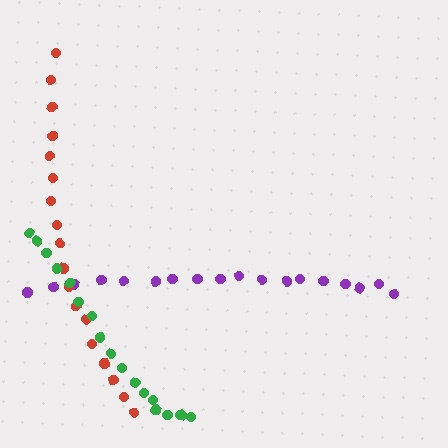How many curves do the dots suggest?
There are 3 distinct paths.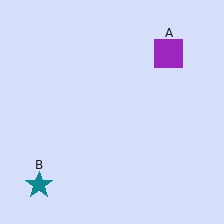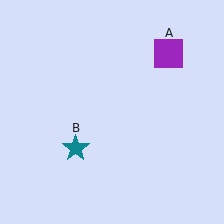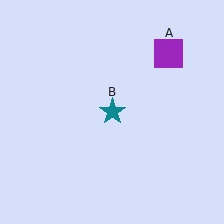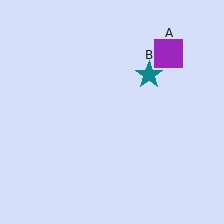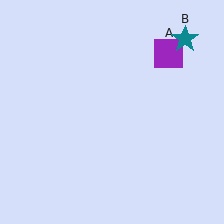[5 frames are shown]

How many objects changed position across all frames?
1 object changed position: teal star (object B).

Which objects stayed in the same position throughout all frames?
Purple square (object A) remained stationary.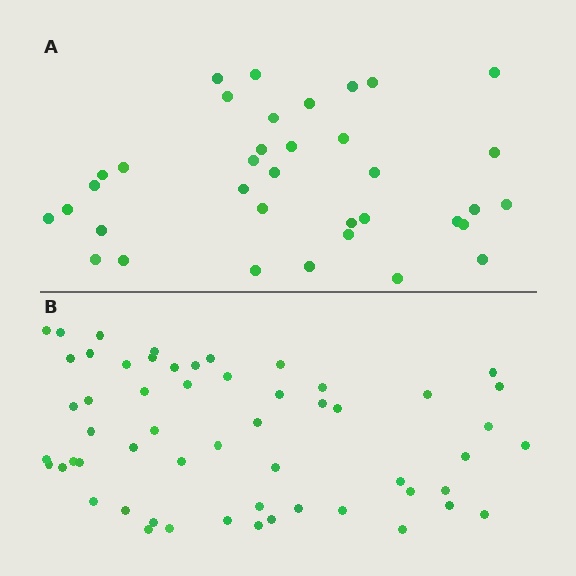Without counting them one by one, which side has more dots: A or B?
Region B (the bottom region) has more dots.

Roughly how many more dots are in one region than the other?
Region B has approximately 20 more dots than region A.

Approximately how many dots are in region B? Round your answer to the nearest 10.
About 60 dots. (The exact count is 56, which rounds to 60.)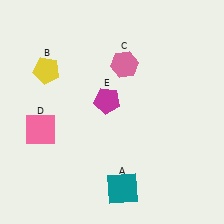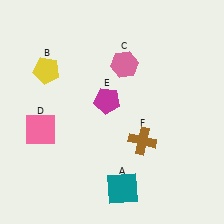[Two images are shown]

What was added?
A brown cross (F) was added in Image 2.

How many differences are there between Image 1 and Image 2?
There is 1 difference between the two images.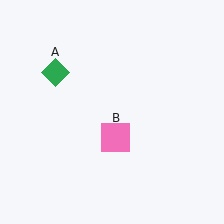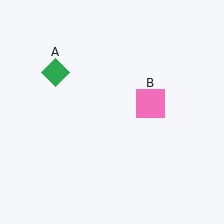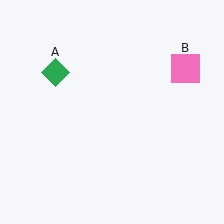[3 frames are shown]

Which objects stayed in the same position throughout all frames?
Green diamond (object A) remained stationary.